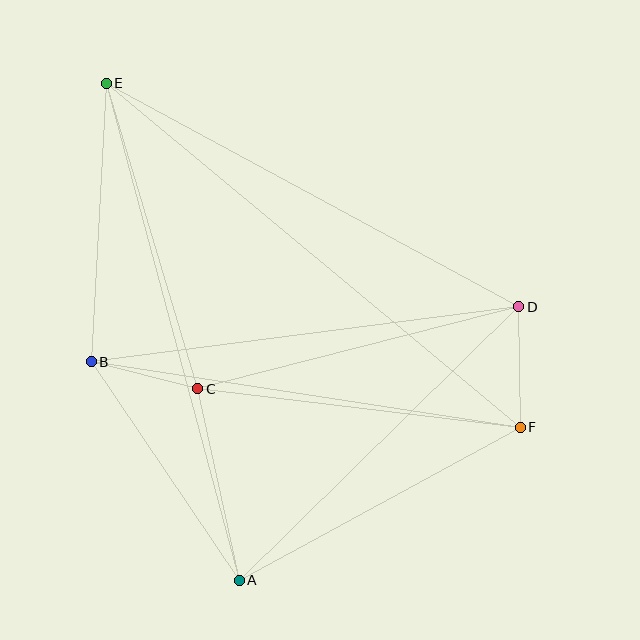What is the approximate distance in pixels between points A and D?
The distance between A and D is approximately 391 pixels.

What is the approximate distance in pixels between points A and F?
The distance between A and F is approximately 320 pixels.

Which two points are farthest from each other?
Points E and F are farthest from each other.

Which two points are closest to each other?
Points B and C are closest to each other.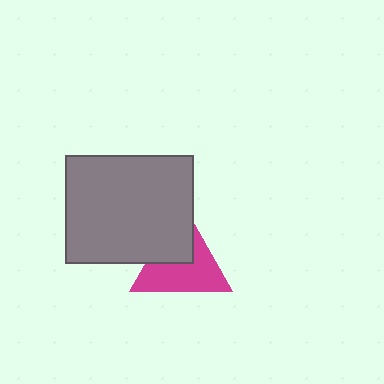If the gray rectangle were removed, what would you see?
You would see the complete magenta triangle.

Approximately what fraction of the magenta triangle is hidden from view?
Roughly 38% of the magenta triangle is hidden behind the gray rectangle.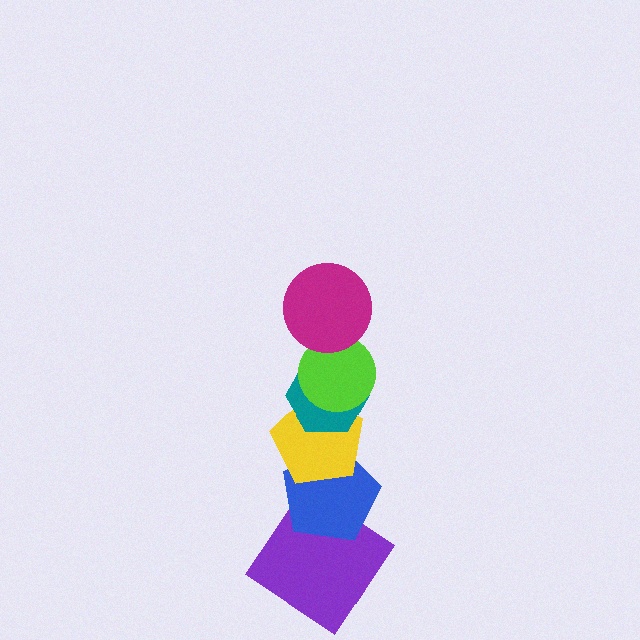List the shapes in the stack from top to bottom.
From top to bottom: the magenta circle, the lime circle, the teal hexagon, the yellow pentagon, the blue pentagon, the purple diamond.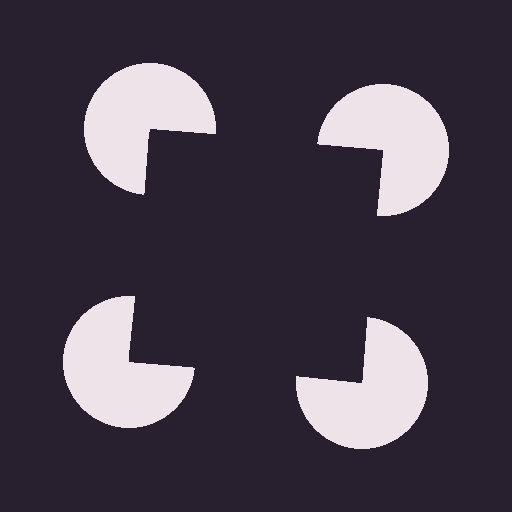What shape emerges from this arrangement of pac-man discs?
An illusory square — its edges are inferred from the aligned wedge cuts in the pac-man discs, not physically drawn.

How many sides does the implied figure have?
4 sides.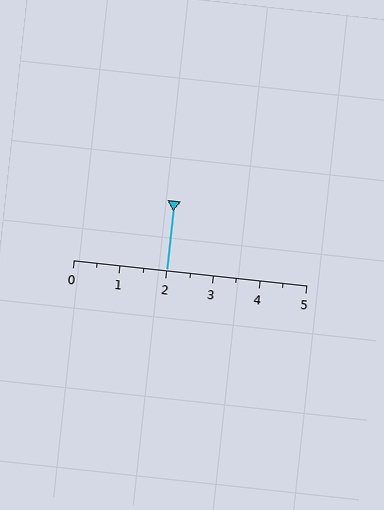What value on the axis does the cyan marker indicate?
The marker indicates approximately 2.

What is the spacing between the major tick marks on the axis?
The major ticks are spaced 1 apart.